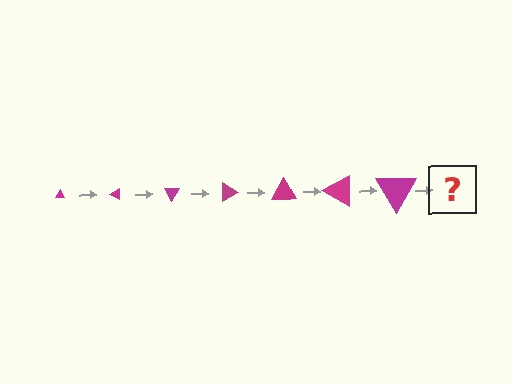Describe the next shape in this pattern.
It should be a triangle, larger than the previous one and rotated 210 degrees from the start.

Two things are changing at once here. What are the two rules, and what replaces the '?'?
The two rules are that the triangle grows larger each step and it rotates 30 degrees each step. The '?' should be a triangle, larger than the previous one and rotated 210 degrees from the start.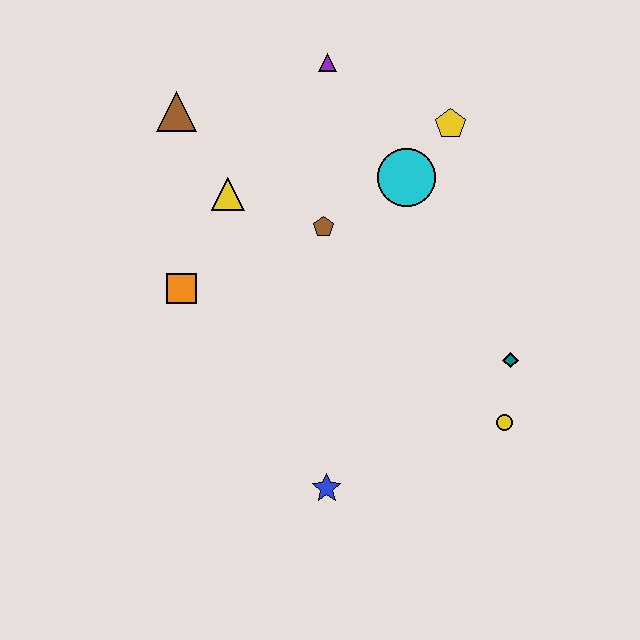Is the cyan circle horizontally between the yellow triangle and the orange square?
No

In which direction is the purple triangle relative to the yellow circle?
The purple triangle is above the yellow circle.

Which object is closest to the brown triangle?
The yellow triangle is closest to the brown triangle.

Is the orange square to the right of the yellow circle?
No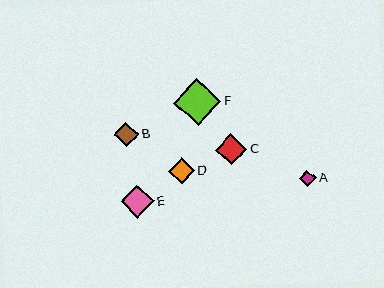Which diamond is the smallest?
Diamond A is the smallest with a size of approximately 17 pixels.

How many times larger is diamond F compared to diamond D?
Diamond F is approximately 1.8 times the size of diamond D.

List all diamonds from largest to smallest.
From largest to smallest: F, E, C, D, B, A.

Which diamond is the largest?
Diamond F is the largest with a size of approximately 47 pixels.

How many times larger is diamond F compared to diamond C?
Diamond F is approximately 1.5 times the size of diamond C.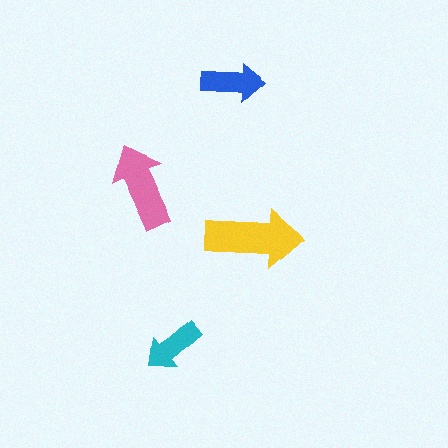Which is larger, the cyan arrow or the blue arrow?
The blue one.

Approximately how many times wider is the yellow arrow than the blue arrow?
About 1.5 times wider.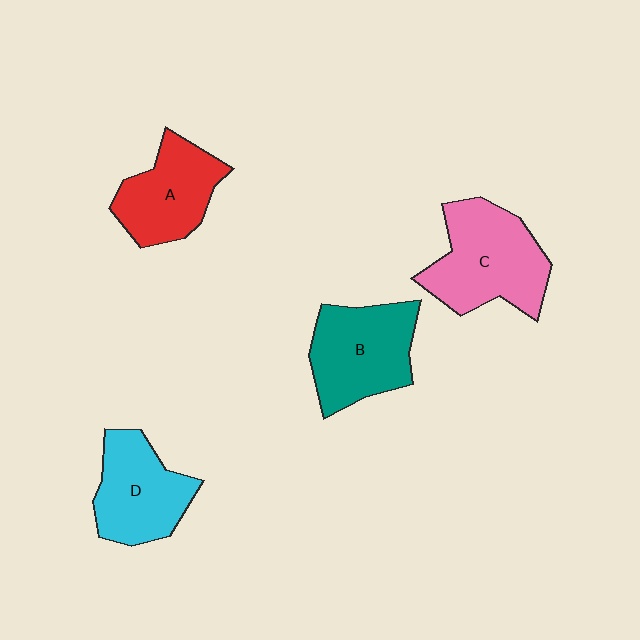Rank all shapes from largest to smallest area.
From largest to smallest: C (pink), B (teal), D (cyan), A (red).